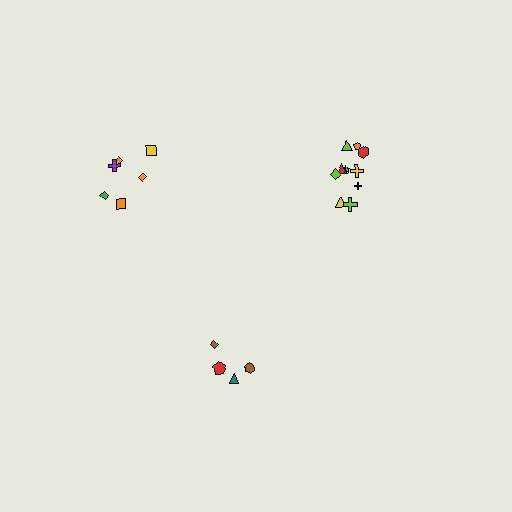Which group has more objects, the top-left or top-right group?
The top-right group.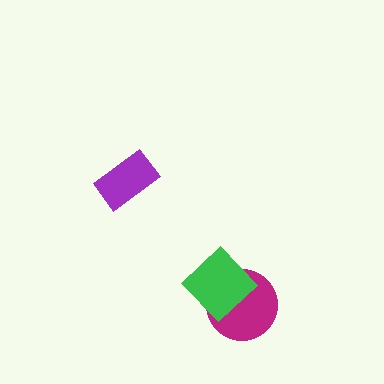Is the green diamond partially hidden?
No, no other shape covers it.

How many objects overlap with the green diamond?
1 object overlaps with the green diamond.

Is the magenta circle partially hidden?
Yes, it is partially covered by another shape.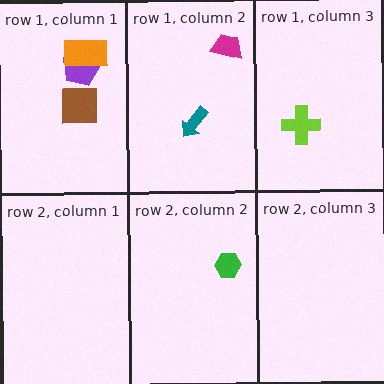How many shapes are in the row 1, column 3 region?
1.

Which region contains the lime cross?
The row 1, column 3 region.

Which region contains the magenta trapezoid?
The row 1, column 2 region.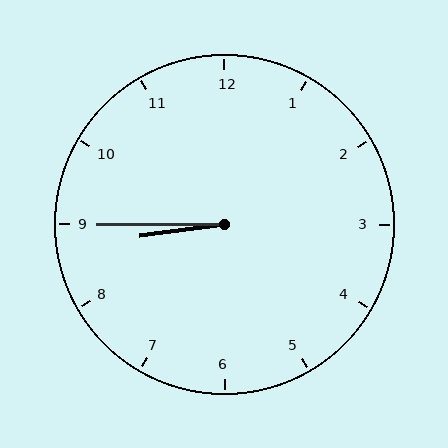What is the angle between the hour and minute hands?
Approximately 8 degrees.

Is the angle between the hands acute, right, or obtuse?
It is acute.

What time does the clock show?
8:45.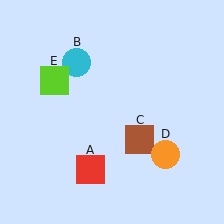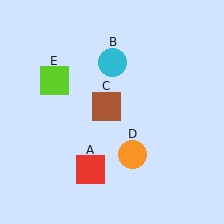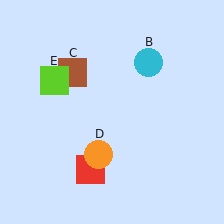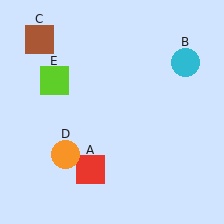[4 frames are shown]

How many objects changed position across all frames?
3 objects changed position: cyan circle (object B), brown square (object C), orange circle (object D).